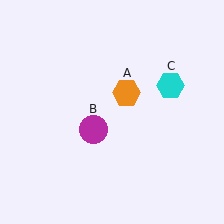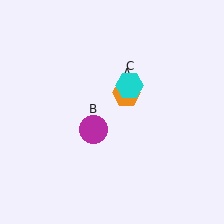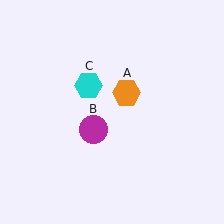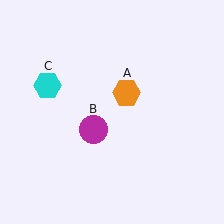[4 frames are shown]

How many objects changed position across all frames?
1 object changed position: cyan hexagon (object C).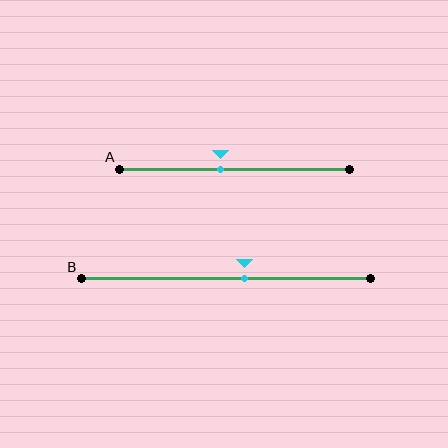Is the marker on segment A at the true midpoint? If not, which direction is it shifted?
No, the marker on segment A is shifted to the left by about 6% of the segment length.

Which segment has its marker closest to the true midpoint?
Segment A has its marker closest to the true midpoint.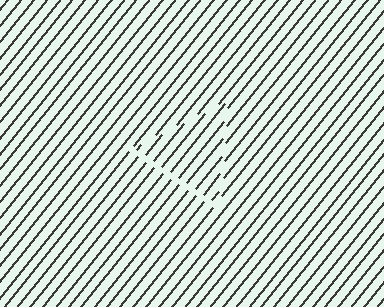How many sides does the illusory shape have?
3 sides — the line-ends trace a triangle.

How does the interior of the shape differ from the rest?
The interior of the shape contains the same grating, shifted by half a period — the contour is defined by the phase discontinuity where line-ends from the inner and outer gratings abut.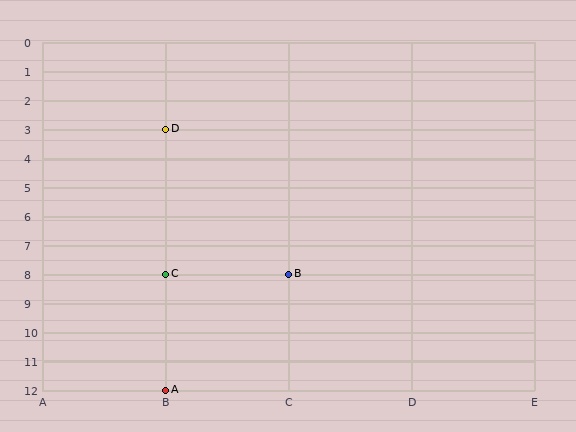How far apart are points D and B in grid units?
Points D and B are 1 column and 5 rows apart (about 5.1 grid units diagonally).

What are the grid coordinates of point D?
Point D is at grid coordinates (B, 3).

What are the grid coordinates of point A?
Point A is at grid coordinates (B, 12).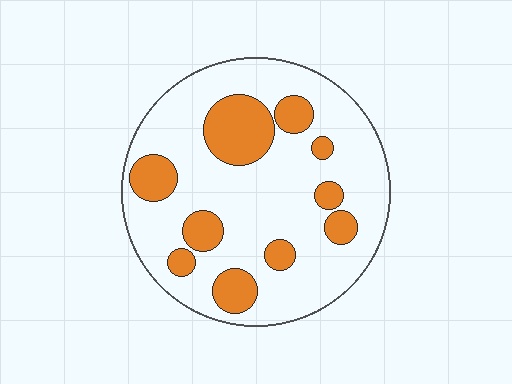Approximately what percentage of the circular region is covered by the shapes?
Approximately 25%.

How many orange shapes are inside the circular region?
10.